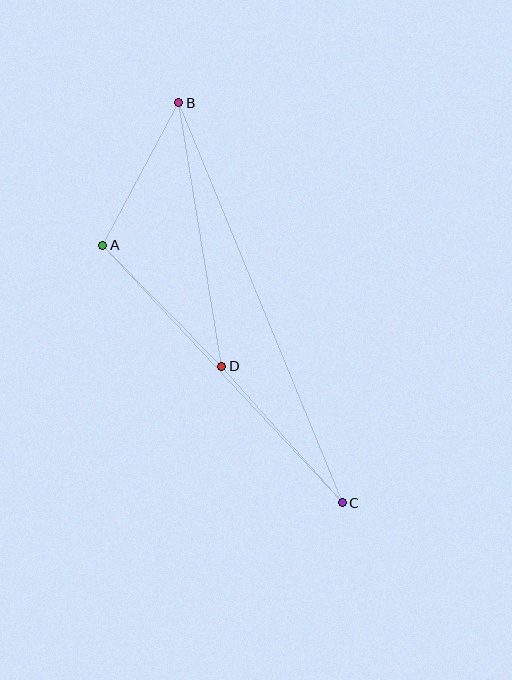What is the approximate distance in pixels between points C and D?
The distance between C and D is approximately 182 pixels.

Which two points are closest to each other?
Points A and B are closest to each other.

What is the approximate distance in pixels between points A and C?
The distance between A and C is approximately 352 pixels.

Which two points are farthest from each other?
Points B and C are farthest from each other.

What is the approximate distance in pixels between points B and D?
The distance between B and D is approximately 267 pixels.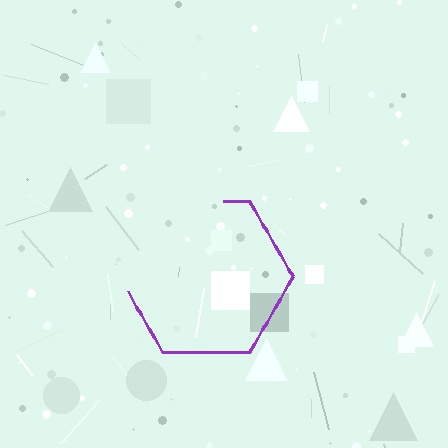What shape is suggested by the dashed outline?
The dashed outline suggests a hexagon.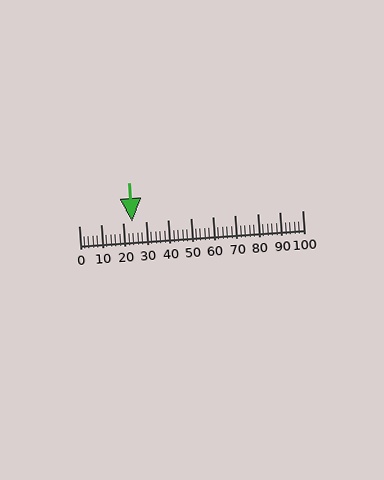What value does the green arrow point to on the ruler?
The green arrow points to approximately 24.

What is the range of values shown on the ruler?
The ruler shows values from 0 to 100.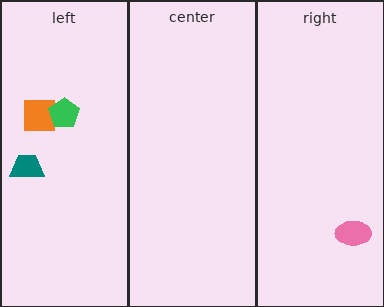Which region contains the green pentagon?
The left region.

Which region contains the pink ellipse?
The right region.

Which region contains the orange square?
The left region.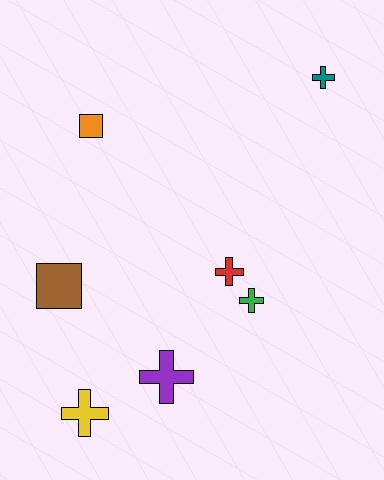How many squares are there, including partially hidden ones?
There are 2 squares.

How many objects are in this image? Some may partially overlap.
There are 7 objects.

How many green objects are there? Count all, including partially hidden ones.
There is 1 green object.